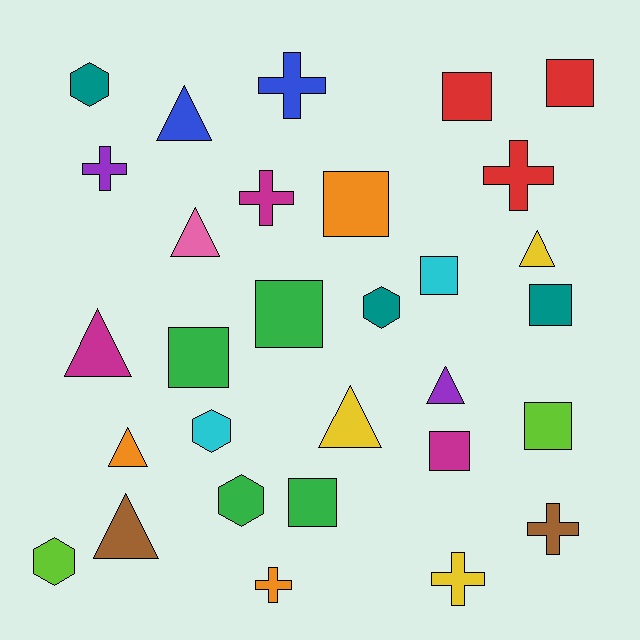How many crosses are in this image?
There are 7 crosses.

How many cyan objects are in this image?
There are 2 cyan objects.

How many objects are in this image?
There are 30 objects.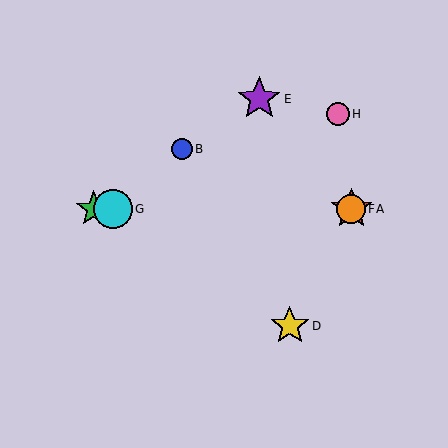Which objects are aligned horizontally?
Objects A, C, F, G are aligned horizontally.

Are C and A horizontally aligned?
Yes, both are at y≈209.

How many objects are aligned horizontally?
4 objects (A, C, F, G) are aligned horizontally.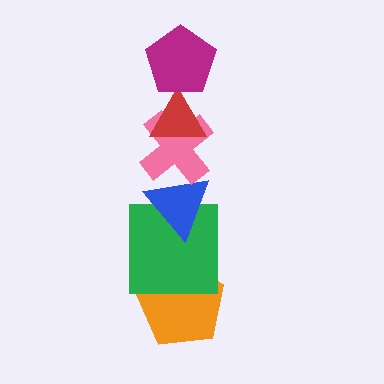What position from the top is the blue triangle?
The blue triangle is 4th from the top.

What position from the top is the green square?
The green square is 5th from the top.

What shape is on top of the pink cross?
The red triangle is on top of the pink cross.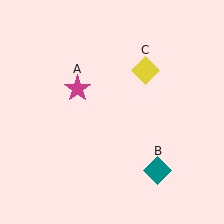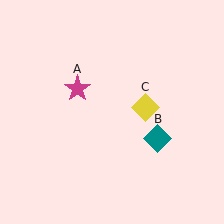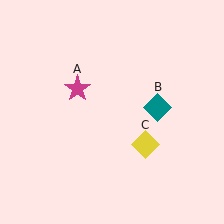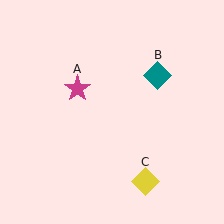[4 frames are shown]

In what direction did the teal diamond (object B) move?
The teal diamond (object B) moved up.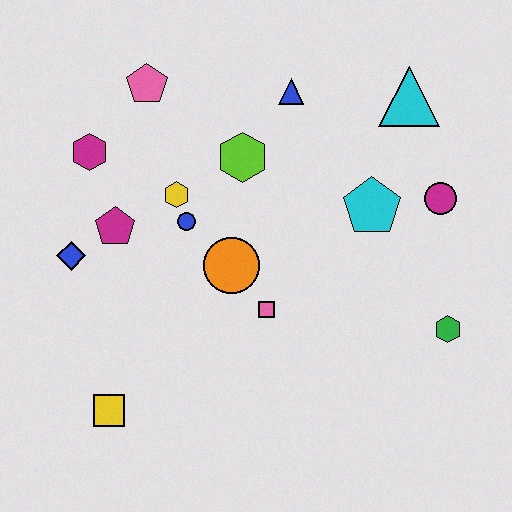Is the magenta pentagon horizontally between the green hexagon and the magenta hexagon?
Yes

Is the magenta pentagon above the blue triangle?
No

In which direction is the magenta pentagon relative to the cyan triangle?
The magenta pentagon is to the left of the cyan triangle.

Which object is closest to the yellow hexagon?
The blue circle is closest to the yellow hexagon.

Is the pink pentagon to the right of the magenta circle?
No